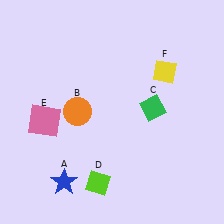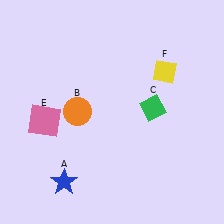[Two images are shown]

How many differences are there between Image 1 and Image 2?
There is 1 difference between the two images.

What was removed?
The lime diamond (D) was removed in Image 2.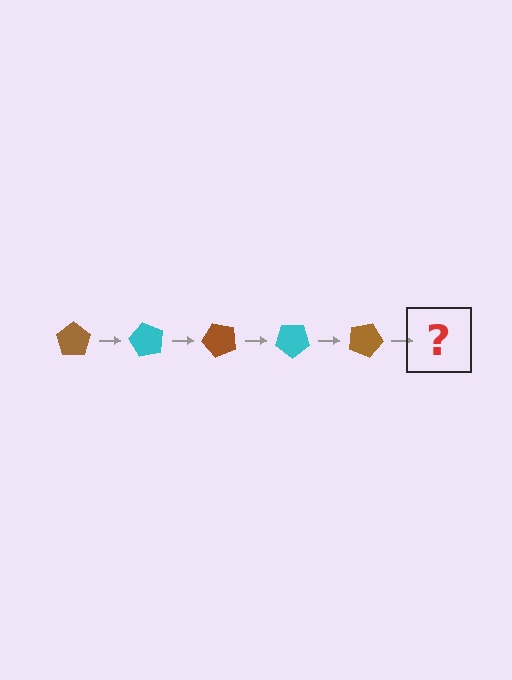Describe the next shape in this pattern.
It should be a cyan pentagon, rotated 300 degrees from the start.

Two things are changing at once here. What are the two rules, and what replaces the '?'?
The two rules are that it rotates 60 degrees each step and the color cycles through brown and cyan. The '?' should be a cyan pentagon, rotated 300 degrees from the start.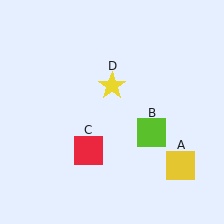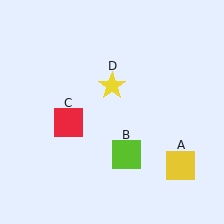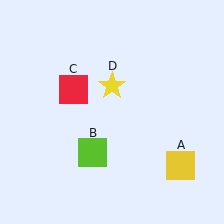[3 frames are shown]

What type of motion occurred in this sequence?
The lime square (object B), red square (object C) rotated clockwise around the center of the scene.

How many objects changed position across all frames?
2 objects changed position: lime square (object B), red square (object C).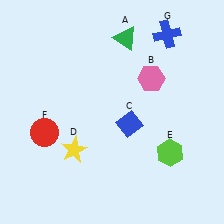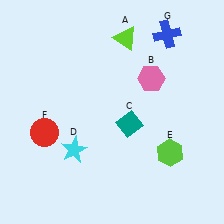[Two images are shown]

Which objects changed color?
A changed from green to lime. C changed from blue to teal. D changed from yellow to cyan.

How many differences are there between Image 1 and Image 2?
There are 3 differences between the two images.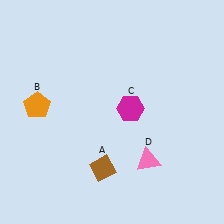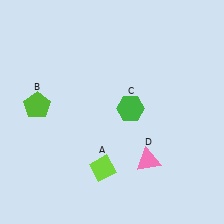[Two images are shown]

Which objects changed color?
A changed from brown to lime. B changed from orange to lime. C changed from magenta to green.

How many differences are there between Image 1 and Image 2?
There are 3 differences between the two images.